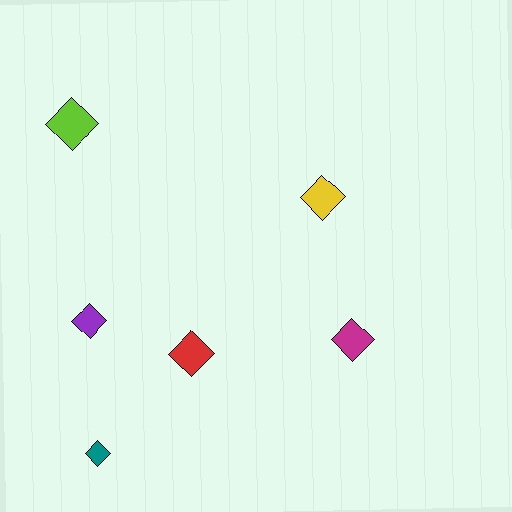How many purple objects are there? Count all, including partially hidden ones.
There is 1 purple object.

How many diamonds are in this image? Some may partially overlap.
There are 6 diamonds.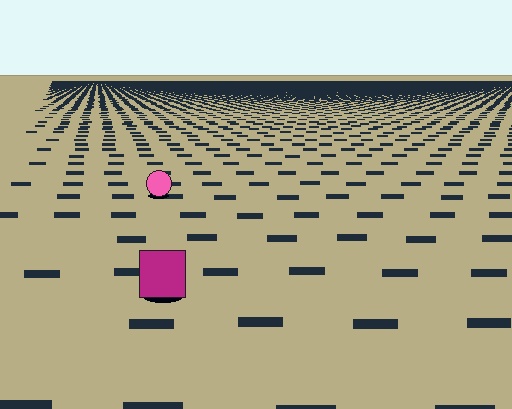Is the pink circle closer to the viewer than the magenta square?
No. The magenta square is closer — you can tell from the texture gradient: the ground texture is coarser near it.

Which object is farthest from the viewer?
The pink circle is farthest from the viewer. It appears smaller and the ground texture around it is denser.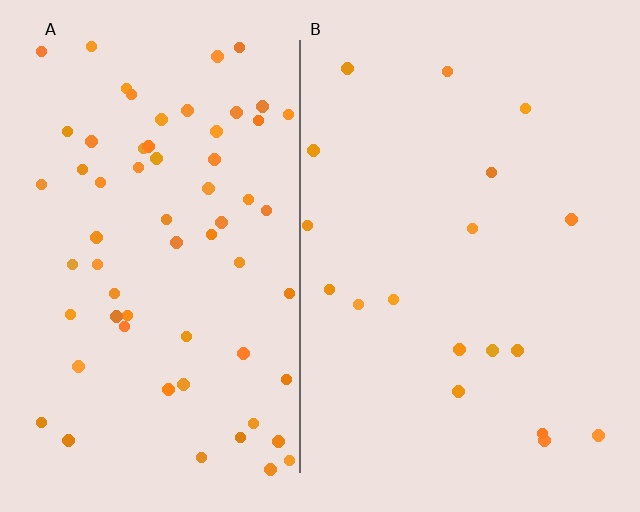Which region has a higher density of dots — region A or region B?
A (the left).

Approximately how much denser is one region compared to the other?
Approximately 3.5× — region A over region B.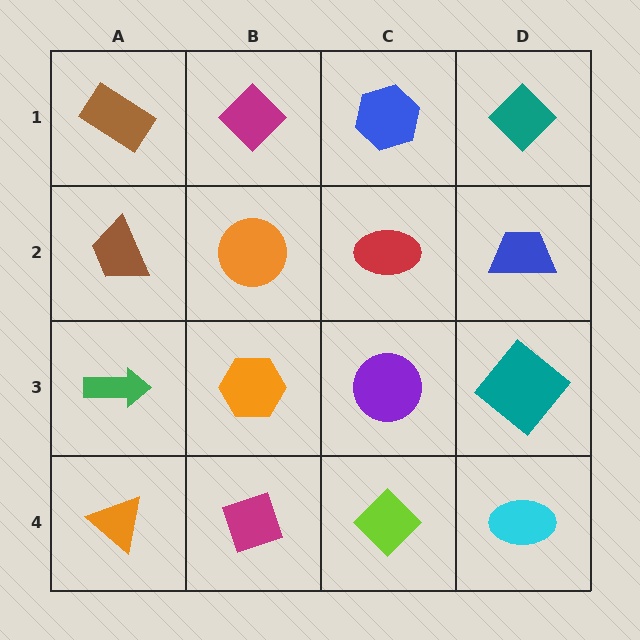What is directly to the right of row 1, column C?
A teal diamond.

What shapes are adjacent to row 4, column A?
A green arrow (row 3, column A), a magenta diamond (row 4, column B).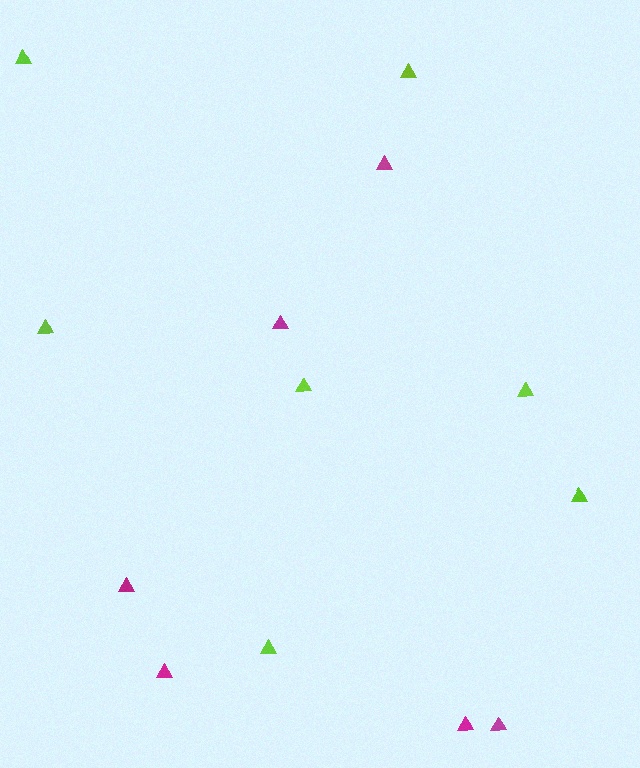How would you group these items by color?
There are 2 groups: one group of magenta triangles (6) and one group of lime triangles (7).